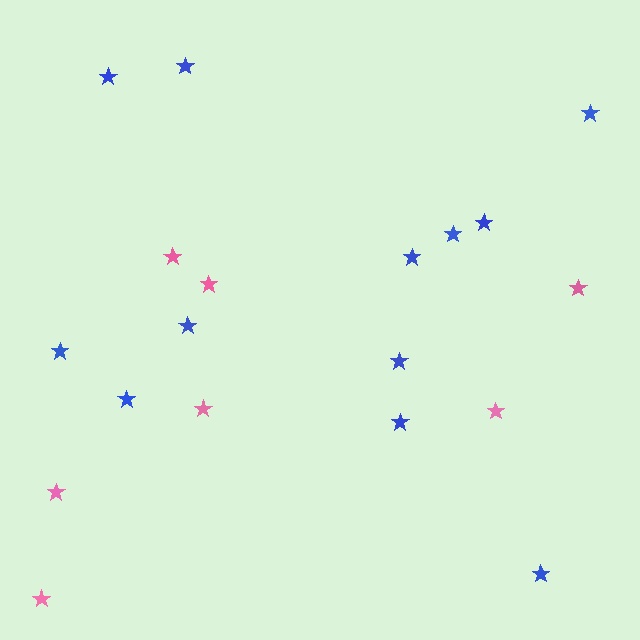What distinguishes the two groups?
There are 2 groups: one group of blue stars (12) and one group of pink stars (7).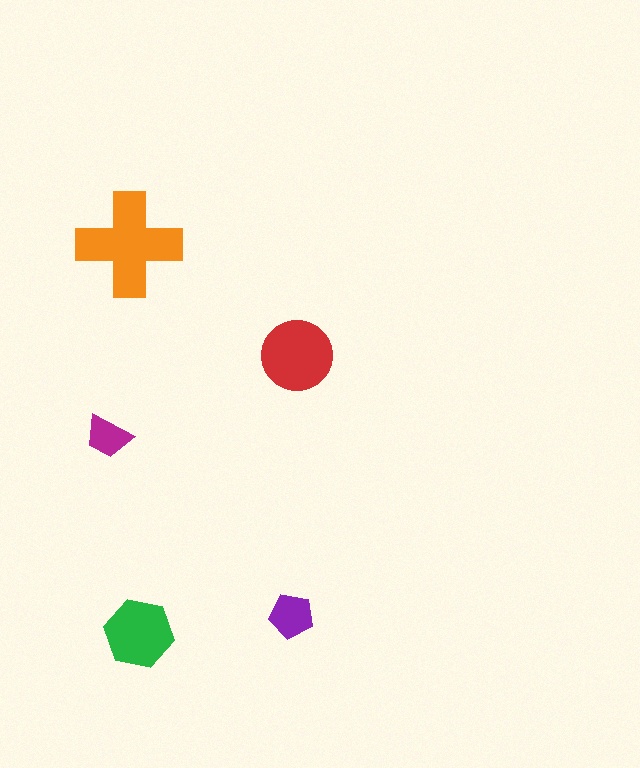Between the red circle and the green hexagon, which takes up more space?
The red circle.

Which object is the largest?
The orange cross.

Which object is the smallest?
The magenta trapezoid.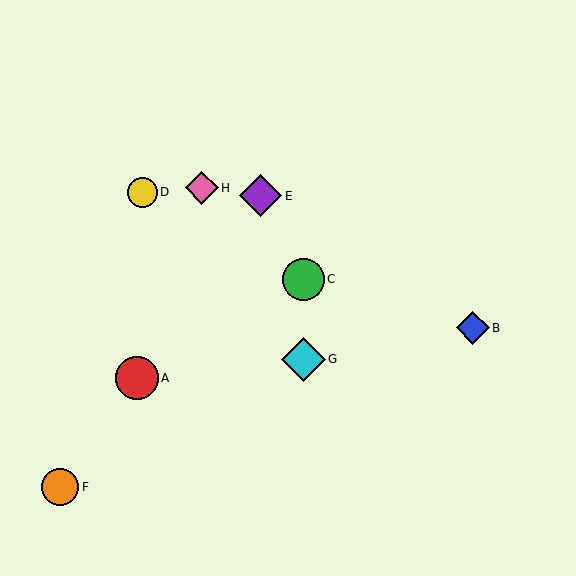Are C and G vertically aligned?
Yes, both are at x≈303.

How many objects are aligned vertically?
2 objects (C, G) are aligned vertically.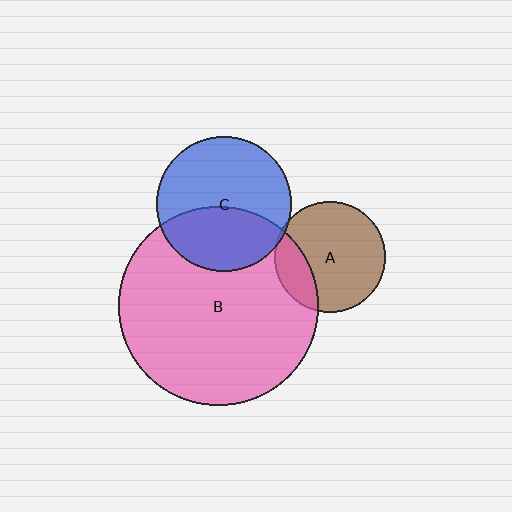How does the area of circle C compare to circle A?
Approximately 1.5 times.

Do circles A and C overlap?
Yes.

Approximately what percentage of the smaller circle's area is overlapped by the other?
Approximately 5%.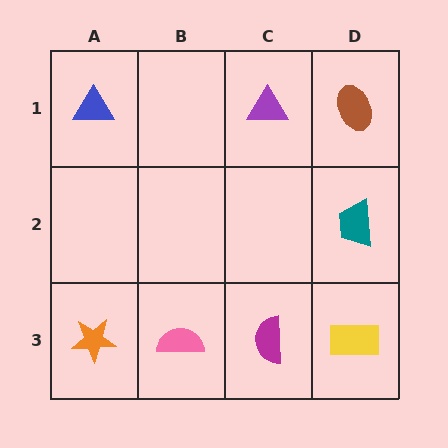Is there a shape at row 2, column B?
No, that cell is empty.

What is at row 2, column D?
A teal trapezoid.